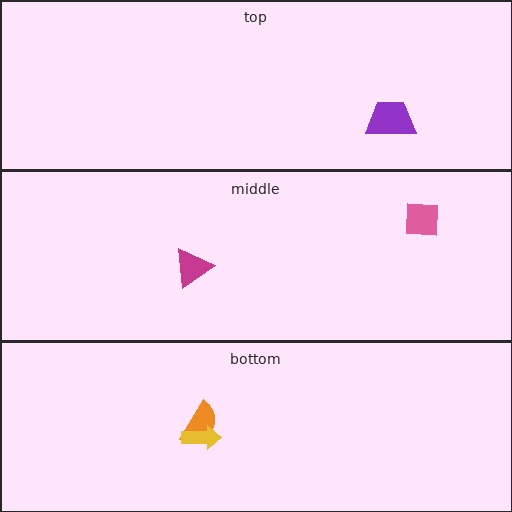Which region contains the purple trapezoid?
The top region.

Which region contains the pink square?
The middle region.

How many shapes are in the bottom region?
2.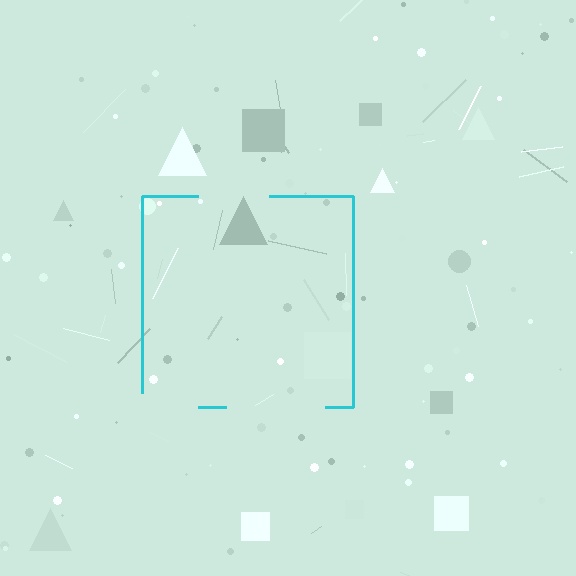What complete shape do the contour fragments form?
The contour fragments form a square.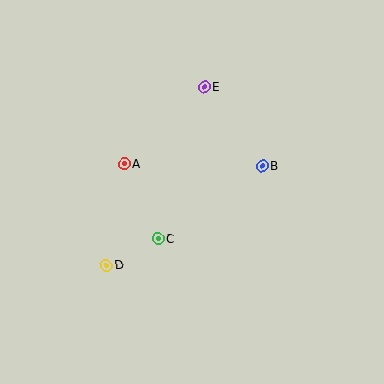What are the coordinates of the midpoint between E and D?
The midpoint between E and D is at (156, 176).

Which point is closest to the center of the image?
Point C at (158, 239) is closest to the center.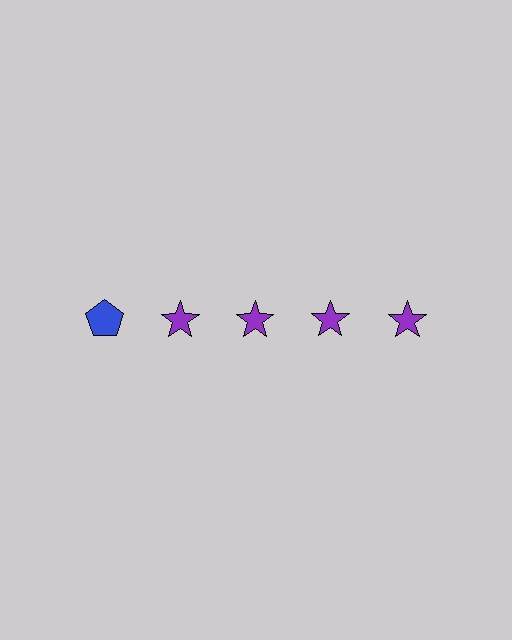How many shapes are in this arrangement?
There are 5 shapes arranged in a grid pattern.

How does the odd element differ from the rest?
It differs in both color (blue instead of purple) and shape (pentagon instead of star).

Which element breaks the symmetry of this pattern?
The blue pentagon in the top row, leftmost column breaks the symmetry. All other shapes are purple stars.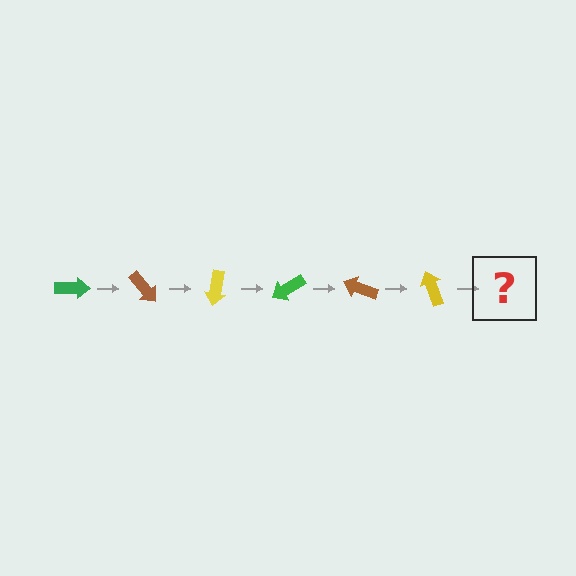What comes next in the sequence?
The next element should be a green arrow, rotated 300 degrees from the start.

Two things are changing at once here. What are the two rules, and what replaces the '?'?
The two rules are that it rotates 50 degrees each step and the color cycles through green, brown, and yellow. The '?' should be a green arrow, rotated 300 degrees from the start.